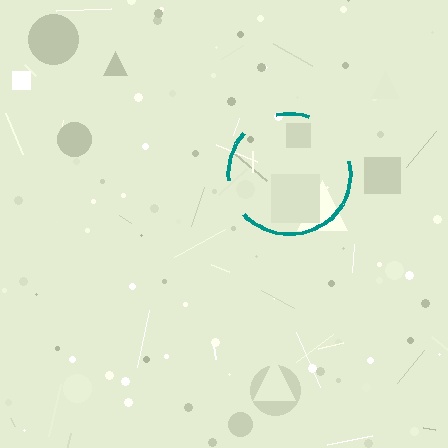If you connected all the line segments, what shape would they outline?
They would outline a circle.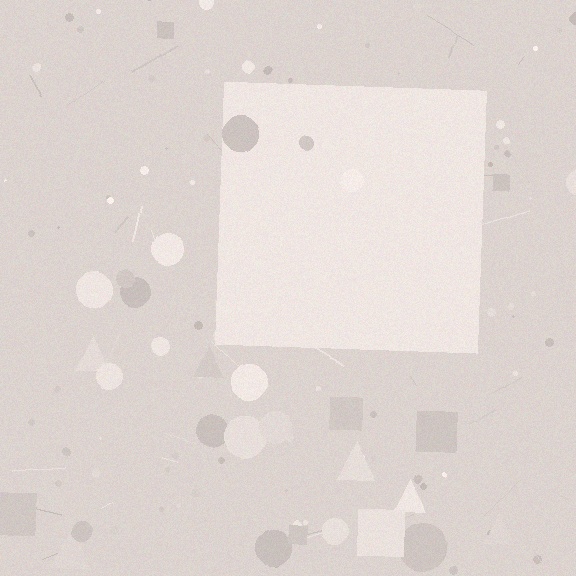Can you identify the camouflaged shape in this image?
The camouflaged shape is a square.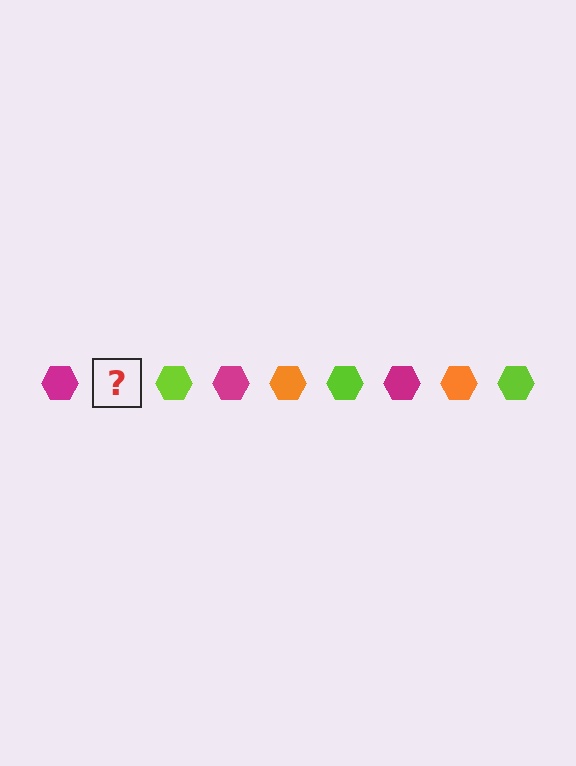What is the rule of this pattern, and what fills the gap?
The rule is that the pattern cycles through magenta, orange, lime hexagons. The gap should be filled with an orange hexagon.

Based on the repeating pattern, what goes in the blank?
The blank should be an orange hexagon.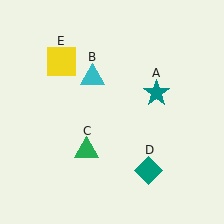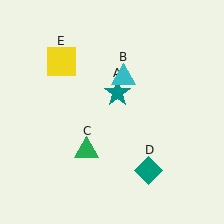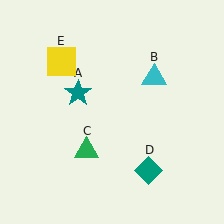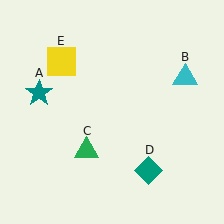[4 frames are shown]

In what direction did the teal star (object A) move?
The teal star (object A) moved left.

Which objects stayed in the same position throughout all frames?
Green triangle (object C) and teal diamond (object D) and yellow square (object E) remained stationary.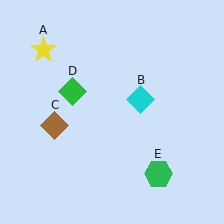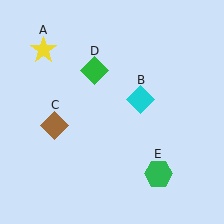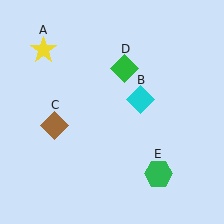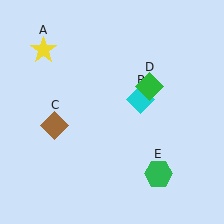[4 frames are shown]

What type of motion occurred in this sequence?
The green diamond (object D) rotated clockwise around the center of the scene.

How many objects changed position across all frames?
1 object changed position: green diamond (object D).